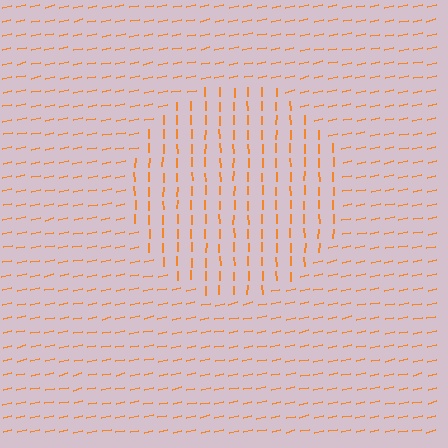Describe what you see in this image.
The image is filled with small orange line segments. A circle region in the image has lines oriented differently from the surrounding lines, creating a visible texture boundary.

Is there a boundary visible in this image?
Yes, there is a texture boundary formed by a change in line orientation.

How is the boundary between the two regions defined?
The boundary is defined purely by a change in line orientation (approximately 78 degrees difference). All lines are the same color and thickness.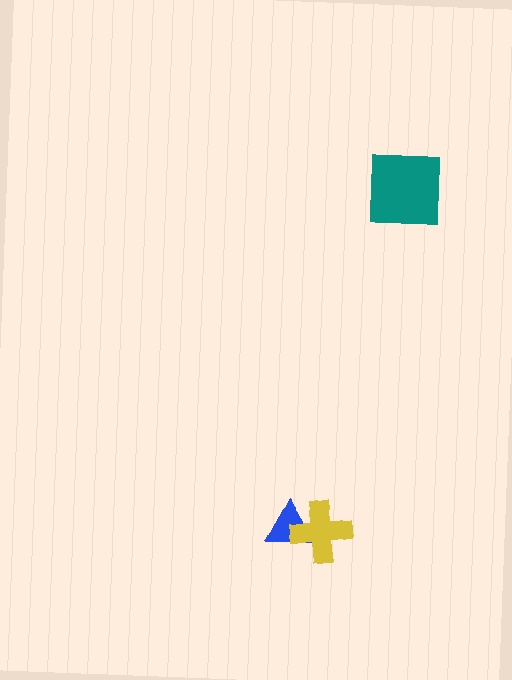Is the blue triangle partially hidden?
Yes, it is partially covered by another shape.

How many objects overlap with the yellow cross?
1 object overlaps with the yellow cross.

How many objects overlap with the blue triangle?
1 object overlaps with the blue triangle.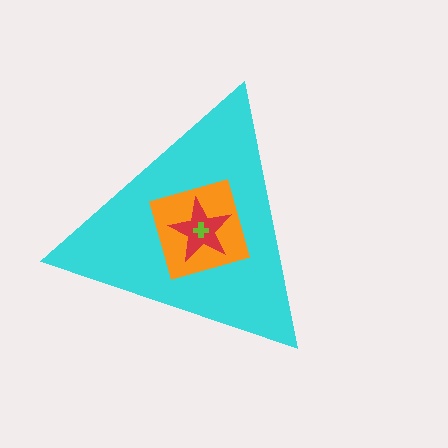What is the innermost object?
The lime cross.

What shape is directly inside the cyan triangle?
The orange diamond.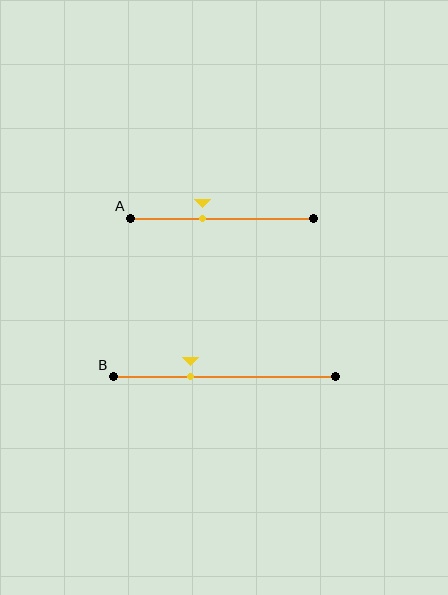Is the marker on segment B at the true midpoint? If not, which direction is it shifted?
No, the marker on segment B is shifted to the left by about 15% of the segment length.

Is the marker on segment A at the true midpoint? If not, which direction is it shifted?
No, the marker on segment A is shifted to the left by about 10% of the segment length.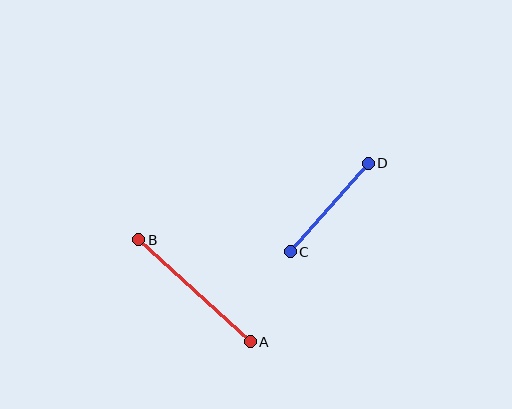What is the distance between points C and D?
The distance is approximately 118 pixels.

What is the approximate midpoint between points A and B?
The midpoint is at approximately (195, 291) pixels.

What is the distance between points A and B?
The distance is approximately 151 pixels.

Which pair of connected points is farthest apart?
Points A and B are farthest apart.